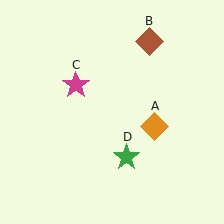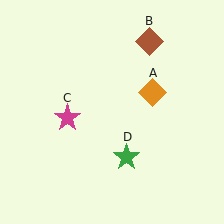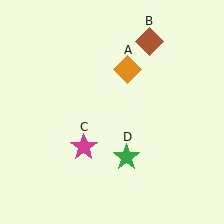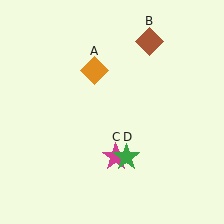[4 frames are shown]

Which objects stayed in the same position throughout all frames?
Brown diamond (object B) and green star (object D) remained stationary.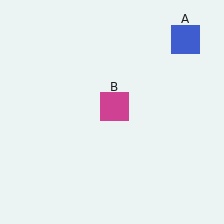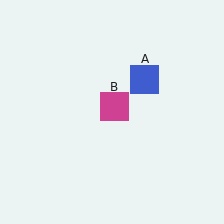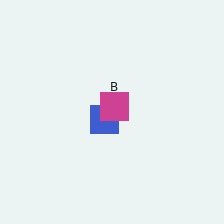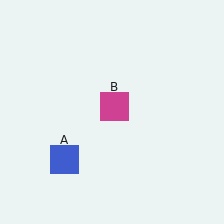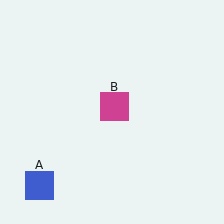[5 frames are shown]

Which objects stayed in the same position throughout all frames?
Magenta square (object B) remained stationary.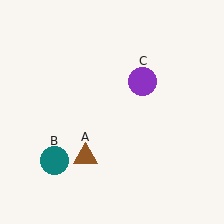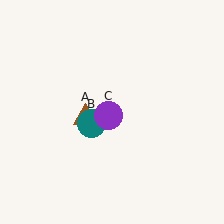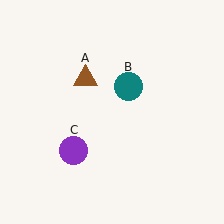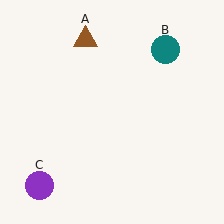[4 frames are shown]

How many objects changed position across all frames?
3 objects changed position: brown triangle (object A), teal circle (object B), purple circle (object C).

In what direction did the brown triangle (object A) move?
The brown triangle (object A) moved up.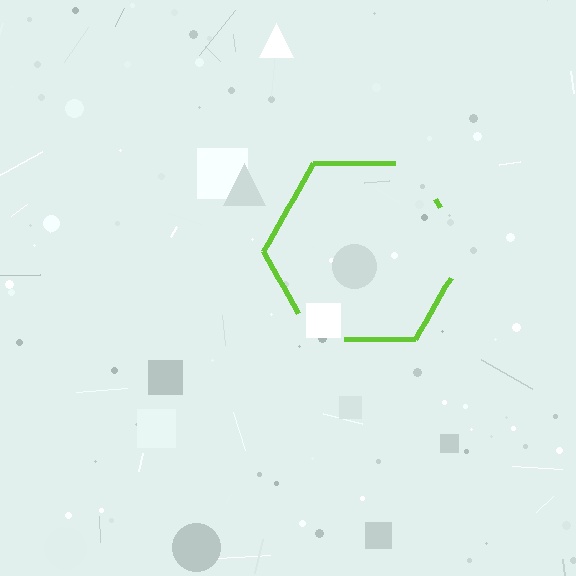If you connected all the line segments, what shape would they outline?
They would outline a hexagon.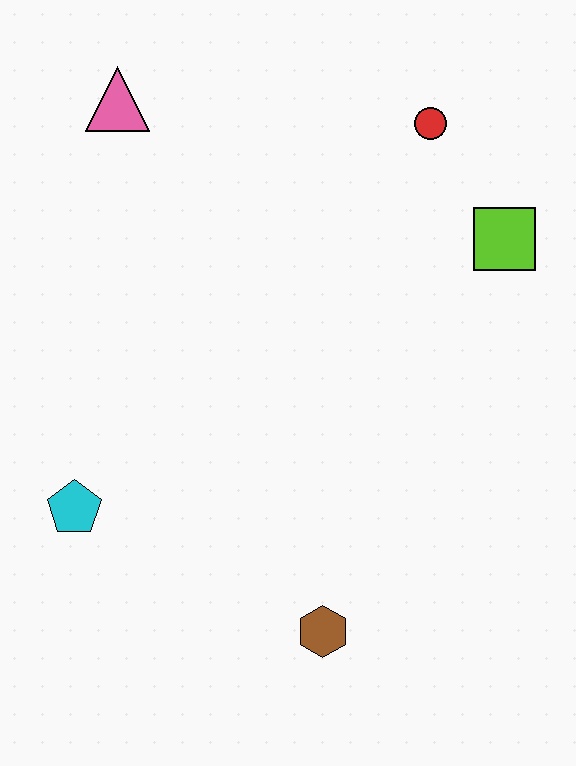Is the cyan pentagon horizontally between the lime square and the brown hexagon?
No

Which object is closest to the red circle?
The lime square is closest to the red circle.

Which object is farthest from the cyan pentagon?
The red circle is farthest from the cyan pentagon.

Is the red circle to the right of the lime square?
No